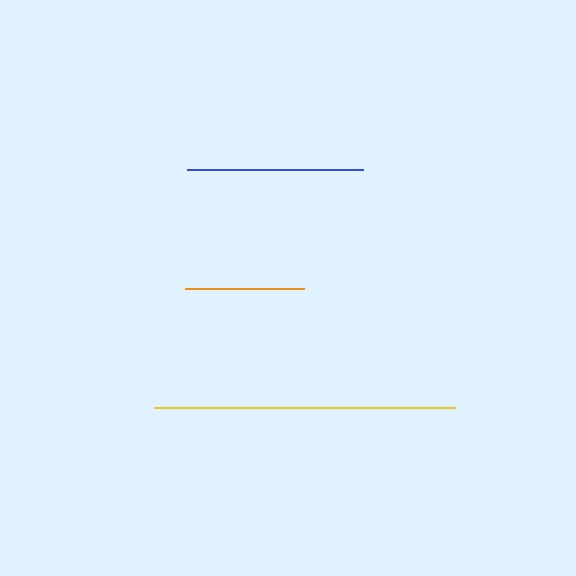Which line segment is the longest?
The yellow line is the longest at approximately 301 pixels.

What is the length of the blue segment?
The blue segment is approximately 176 pixels long.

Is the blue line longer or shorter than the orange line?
The blue line is longer than the orange line.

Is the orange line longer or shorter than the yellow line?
The yellow line is longer than the orange line.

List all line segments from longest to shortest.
From longest to shortest: yellow, blue, orange.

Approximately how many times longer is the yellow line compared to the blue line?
The yellow line is approximately 1.7 times the length of the blue line.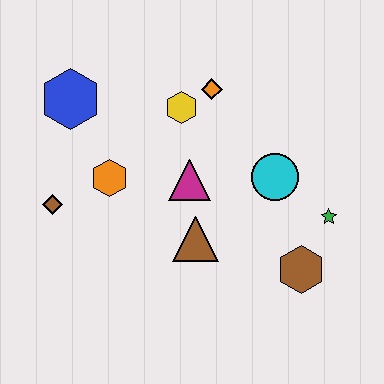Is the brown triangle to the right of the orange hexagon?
Yes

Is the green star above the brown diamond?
No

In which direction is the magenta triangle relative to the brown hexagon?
The magenta triangle is to the left of the brown hexagon.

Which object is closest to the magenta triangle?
The brown triangle is closest to the magenta triangle.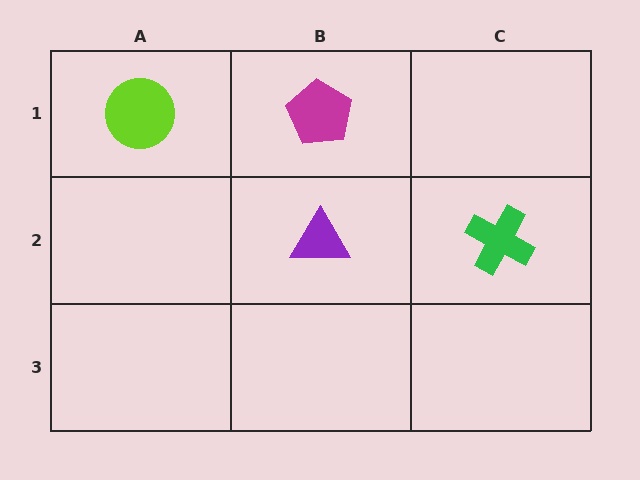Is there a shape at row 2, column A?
No, that cell is empty.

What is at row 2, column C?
A green cross.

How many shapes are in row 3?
0 shapes.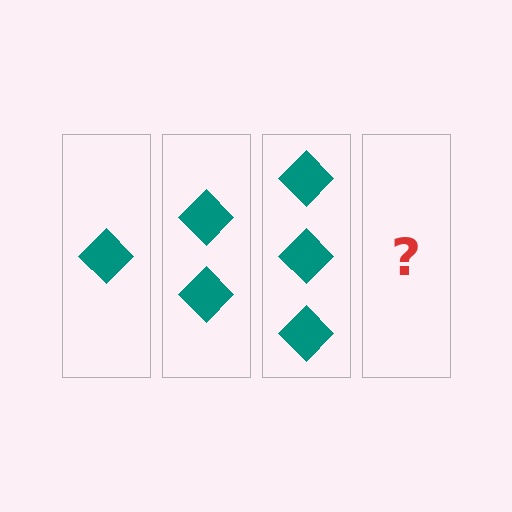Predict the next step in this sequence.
The next step is 4 diamonds.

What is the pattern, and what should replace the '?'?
The pattern is that each step adds one more diamond. The '?' should be 4 diamonds.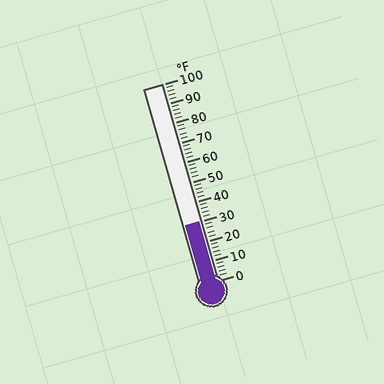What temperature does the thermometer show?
The thermometer shows approximately 30°F.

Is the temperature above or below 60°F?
The temperature is below 60°F.